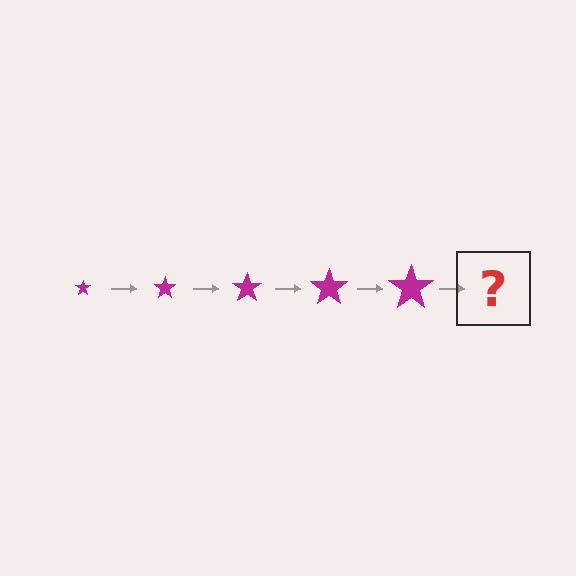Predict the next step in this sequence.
The next step is a magenta star, larger than the previous one.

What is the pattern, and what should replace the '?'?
The pattern is that the star gets progressively larger each step. The '?' should be a magenta star, larger than the previous one.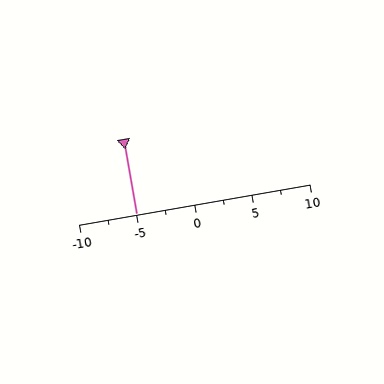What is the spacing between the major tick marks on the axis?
The major ticks are spaced 5 apart.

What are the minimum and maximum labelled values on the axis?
The axis runs from -10 to 10.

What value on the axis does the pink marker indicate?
The marker indicates approximately -5.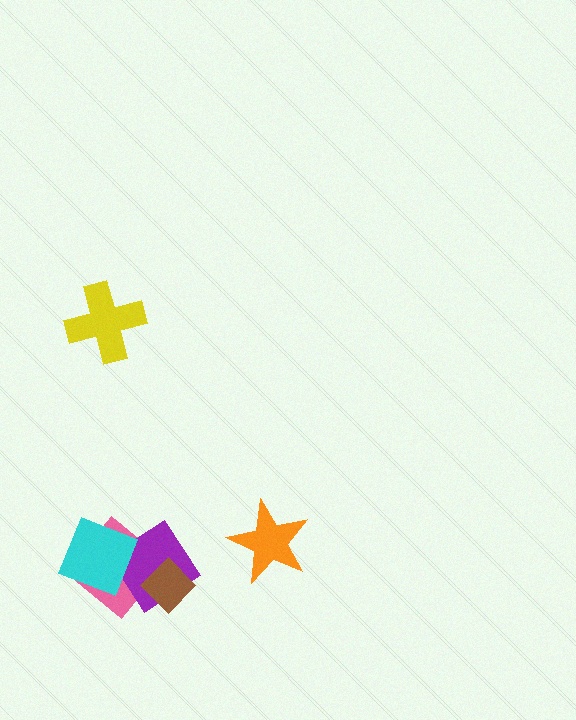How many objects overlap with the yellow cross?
0 objects overlap with the yellow cross.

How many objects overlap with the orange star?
0 objects overlap with the orange star.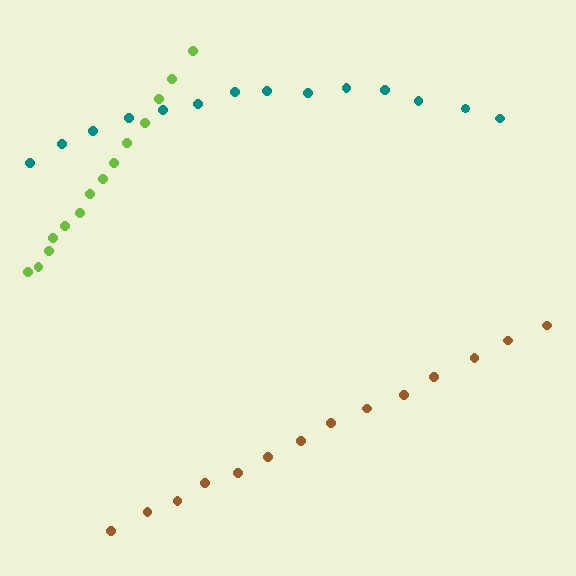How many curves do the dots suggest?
There are 3 distinct paths.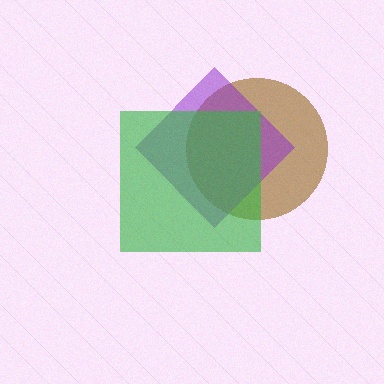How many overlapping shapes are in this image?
There are 3 overlapping shapes in the image.